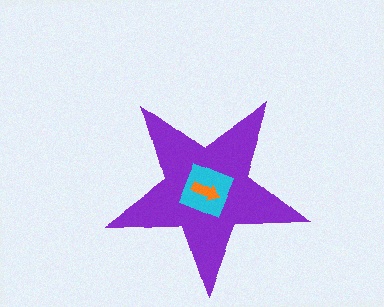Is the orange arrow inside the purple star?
Yes.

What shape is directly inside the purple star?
The cyan square.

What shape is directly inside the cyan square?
The orange arrow.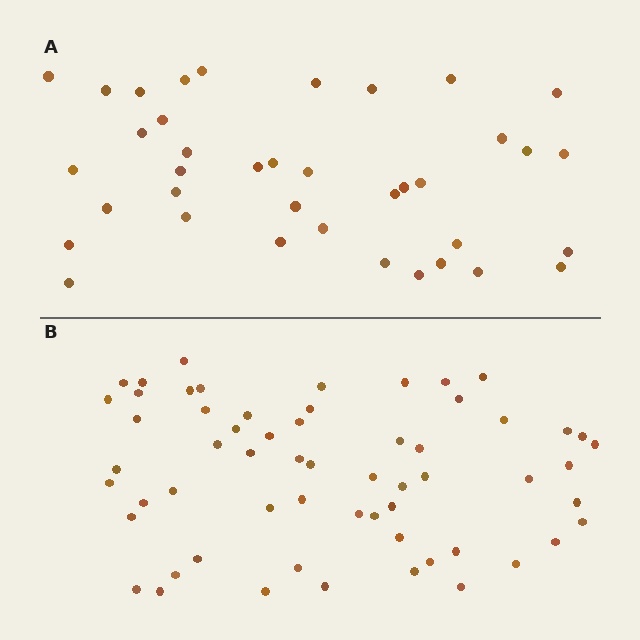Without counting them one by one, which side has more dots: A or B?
Region B (the bottom region) has more dots.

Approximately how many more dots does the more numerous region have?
Region B has approximately 20 more dots than region A.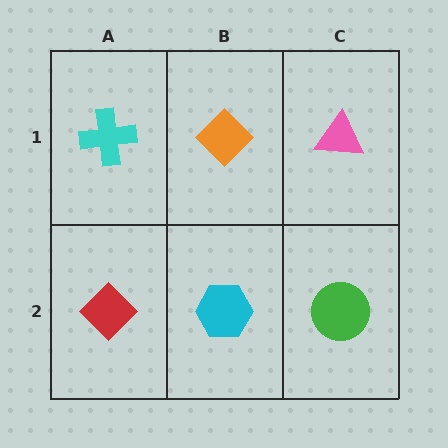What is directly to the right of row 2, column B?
A green circle.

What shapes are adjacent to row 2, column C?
A pink triangle (row 1, column C), a cyan hexagon (row 2, column B).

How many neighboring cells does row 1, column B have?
3.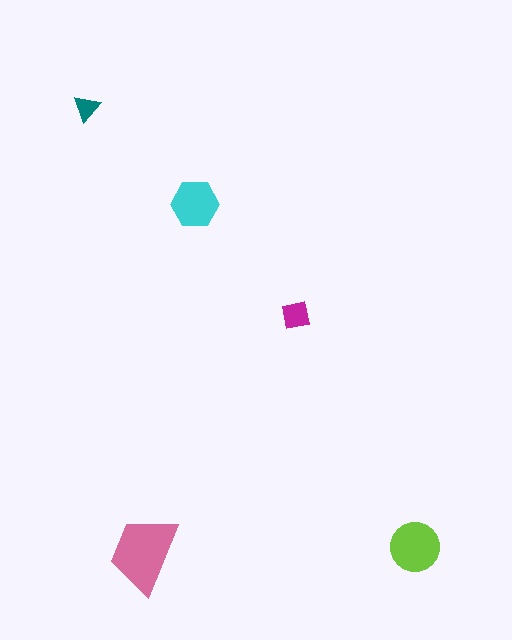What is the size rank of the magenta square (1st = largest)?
4th.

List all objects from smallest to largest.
The teal triangle, the magenta square, the cyan hexagon, the lime circle, the pink trapezoid.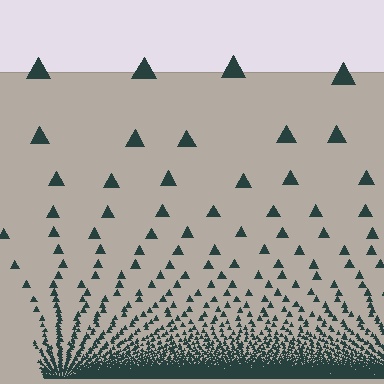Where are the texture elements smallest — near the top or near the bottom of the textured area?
Near the bottom.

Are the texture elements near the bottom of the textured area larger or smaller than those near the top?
Smaller. The gradient is inverted — elements near the bottom are smaller and denser.